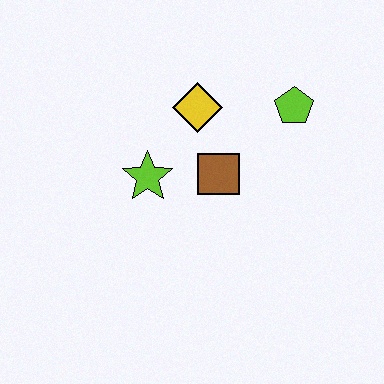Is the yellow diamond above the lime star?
Yes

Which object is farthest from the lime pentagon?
The lime star is farthest from the lime pentagon.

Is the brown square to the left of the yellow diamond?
No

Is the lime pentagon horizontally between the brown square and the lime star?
No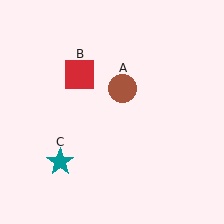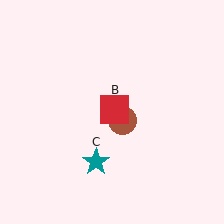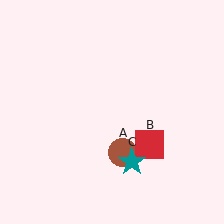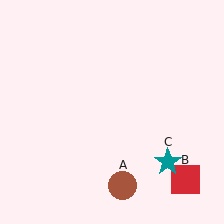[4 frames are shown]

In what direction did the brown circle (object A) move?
The brown circle (object A) moved down.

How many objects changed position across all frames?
3 objects changed position: brown circle (object A), red square (object B), teal star (object C).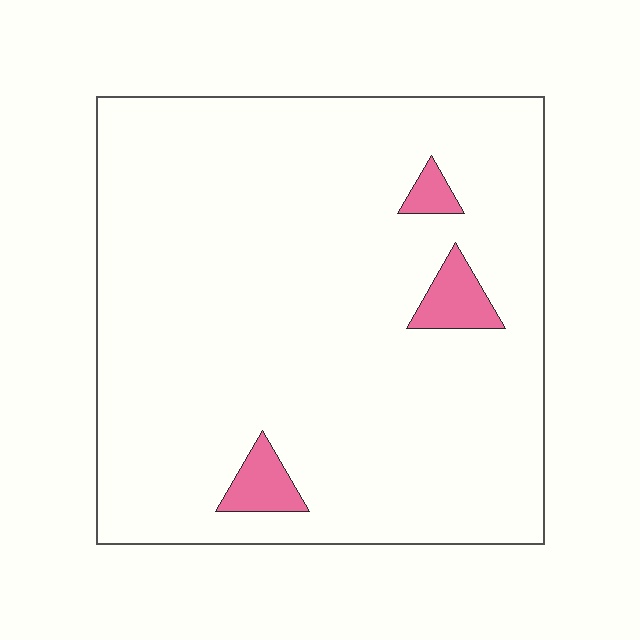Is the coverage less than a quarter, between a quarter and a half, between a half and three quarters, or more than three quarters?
Less than a quarter.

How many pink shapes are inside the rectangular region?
3.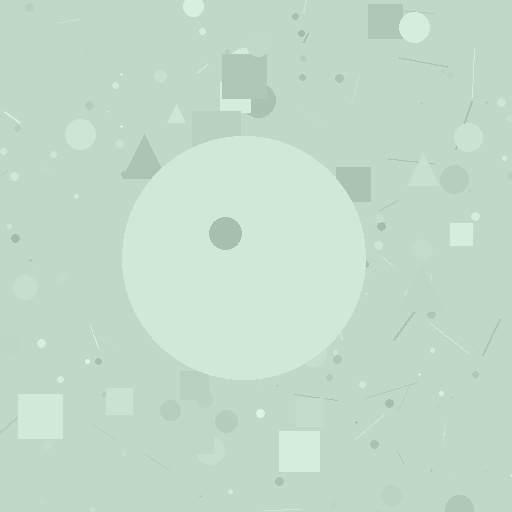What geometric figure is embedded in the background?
A circle is embedded in the background.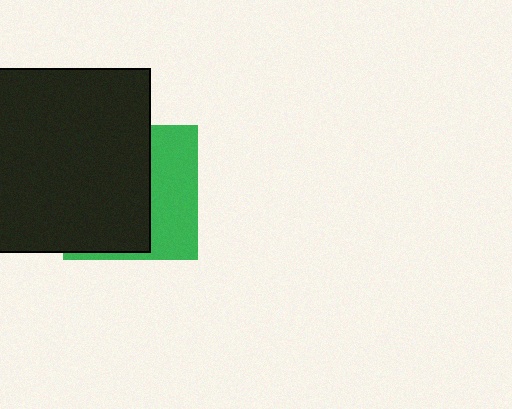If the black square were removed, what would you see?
You would see the complete green square.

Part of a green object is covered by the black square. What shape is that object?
It is a square.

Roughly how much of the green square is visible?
A small part of it is visible (roughly 37%).